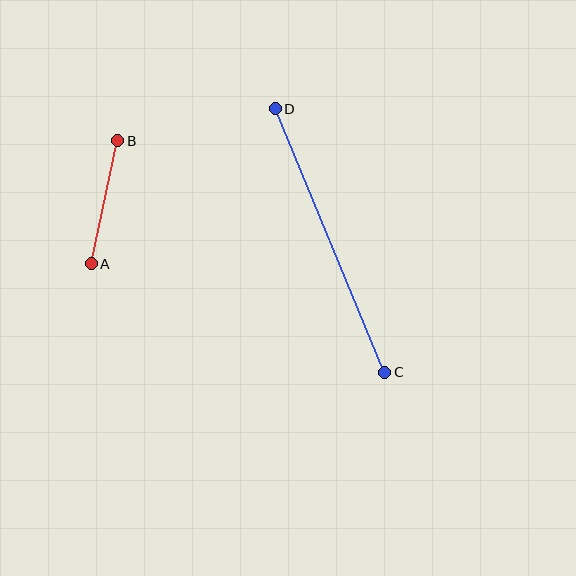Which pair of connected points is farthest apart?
Points C and D are farthest apart.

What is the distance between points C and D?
The distance is approximately 285 pixels.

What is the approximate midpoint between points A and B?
The midpoint is at approximately (105, 202) pixels.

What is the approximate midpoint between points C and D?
The midpoint is at approximately (330, 241) pixels.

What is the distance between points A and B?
The distance is approximately 126 pixels.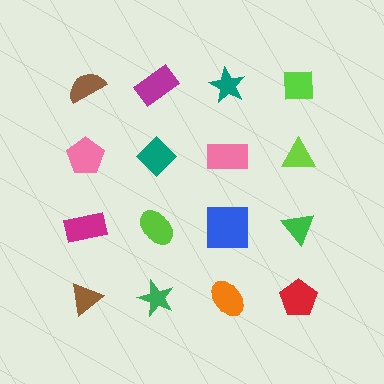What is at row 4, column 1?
A brown triangle.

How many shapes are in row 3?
4 shapes.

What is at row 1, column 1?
A brown semicircle.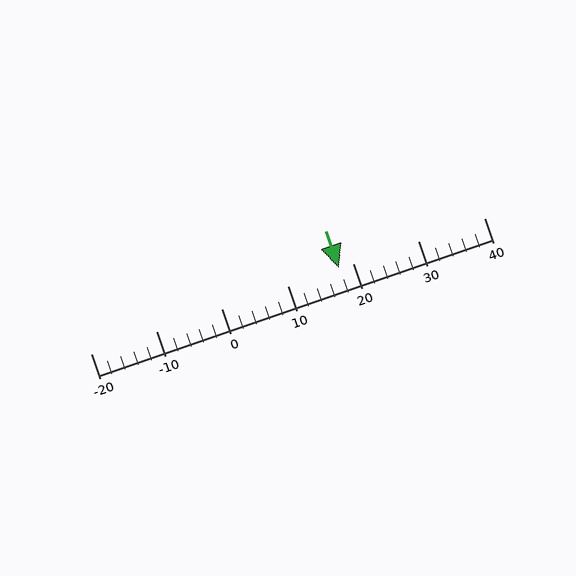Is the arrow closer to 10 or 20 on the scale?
The arrow is closer to 20.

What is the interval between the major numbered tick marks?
The major tick marks are spaced 10 units apart.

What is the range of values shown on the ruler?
The ruler shows values from -20 to 40.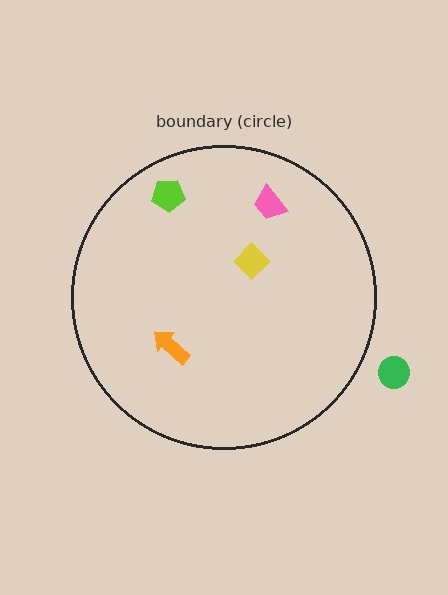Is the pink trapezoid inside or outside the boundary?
Inside.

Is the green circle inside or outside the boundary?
Outside.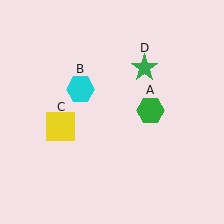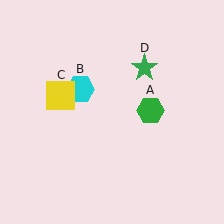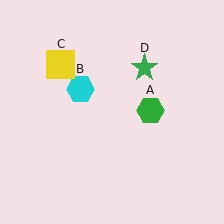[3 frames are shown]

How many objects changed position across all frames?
1 object changed position: yellow square (object C).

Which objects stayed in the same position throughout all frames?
Green hexagon (object A) and cyan hexagon (object B) and green star (object D) remained stationary.